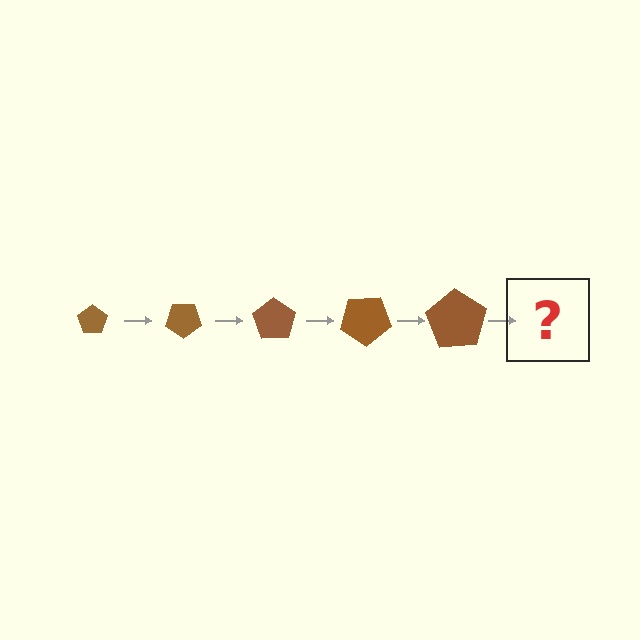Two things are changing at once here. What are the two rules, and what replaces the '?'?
The two rules are that the pentagon grows larger each step and it rotates 35 degrees each step. The '?' should be a pentagon, larger than the previous one and rotated 175 degrees from the start.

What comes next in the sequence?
The next element should be a pentagon, larger than the previous one and rotated 175 degrees from the start.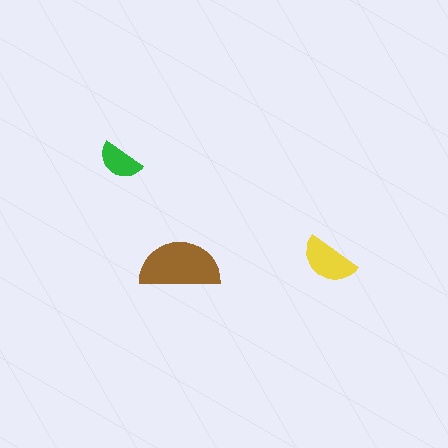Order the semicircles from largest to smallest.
the brown one, the yellow one, the green one.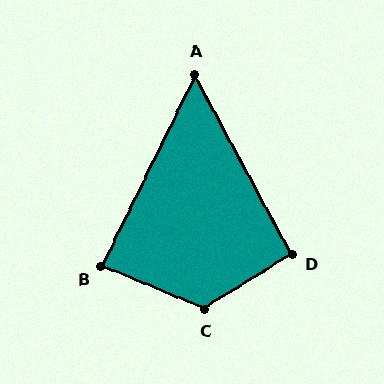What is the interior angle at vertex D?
Approximately 94 degrees (approximately right).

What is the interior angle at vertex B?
Approximately 86 degrees (approximately right).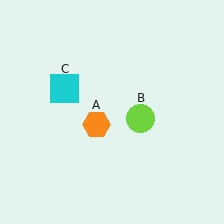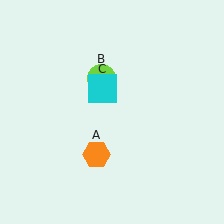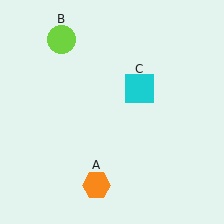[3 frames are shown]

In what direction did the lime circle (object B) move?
The lime circle (object B) moved up and to the left.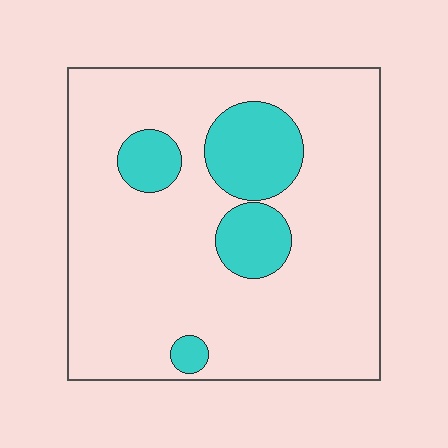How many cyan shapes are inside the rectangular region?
4.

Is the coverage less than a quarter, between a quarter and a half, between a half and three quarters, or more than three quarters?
Less than a quarter.